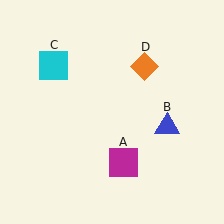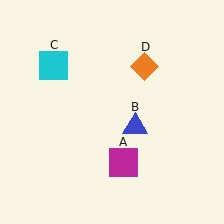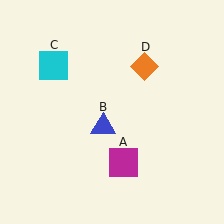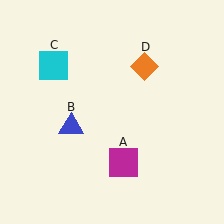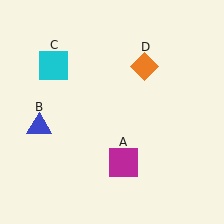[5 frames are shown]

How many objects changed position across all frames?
1 object changed position: blue triangle (object B).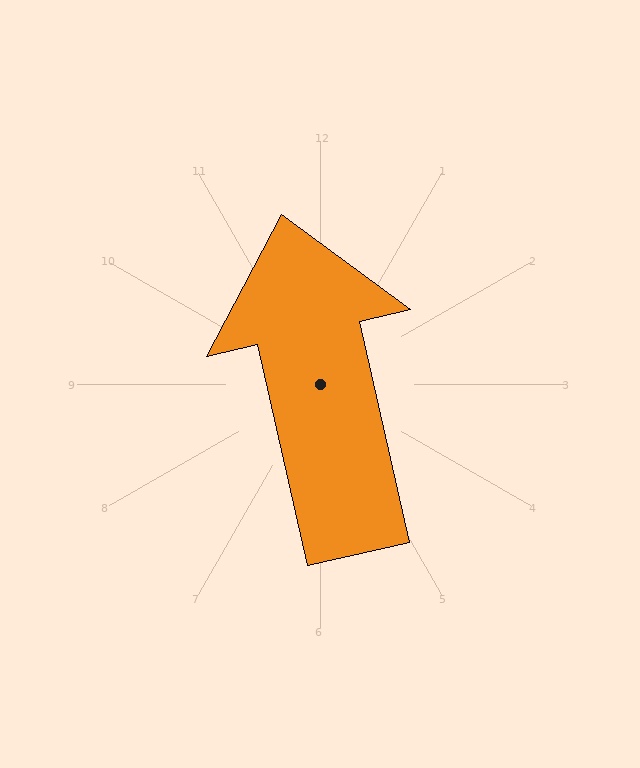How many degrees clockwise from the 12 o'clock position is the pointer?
Approximately 347 degrees.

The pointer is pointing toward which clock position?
Roughly 12 o'clock.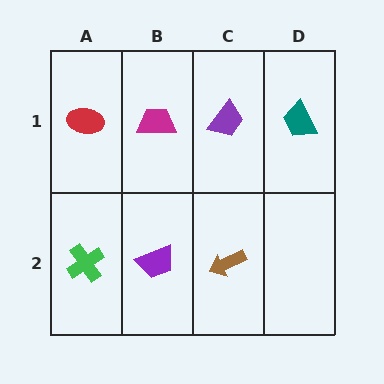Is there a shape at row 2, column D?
No, that cell is empty.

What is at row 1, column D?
A teal trapezoid.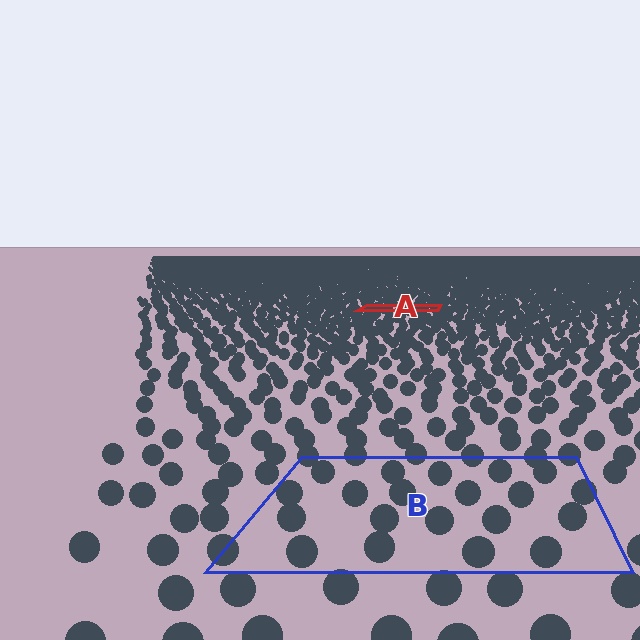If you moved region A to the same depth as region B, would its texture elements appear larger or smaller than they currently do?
They would appear larger. At a closer depth, the same texture elements are projected at a bigger on-screen size.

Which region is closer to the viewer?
Region B is closer. The texture elements there are larger and more spread out.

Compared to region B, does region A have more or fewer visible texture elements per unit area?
Region A has more texture elements per unit area — they are packed more densely because it is farther away.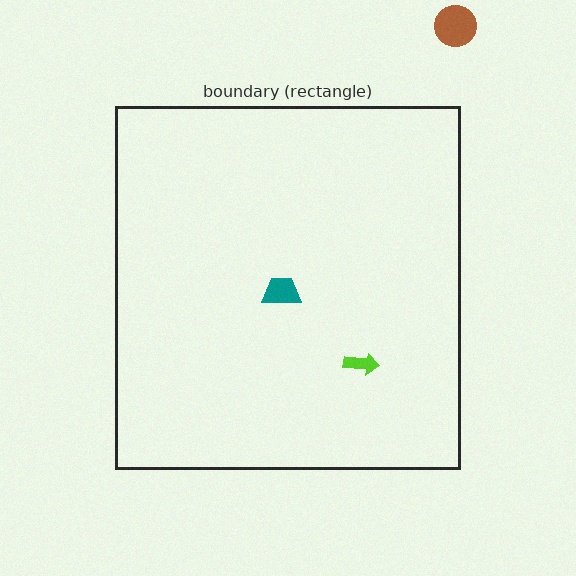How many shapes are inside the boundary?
2 inside, 1 outside.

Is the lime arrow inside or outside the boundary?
Inside.